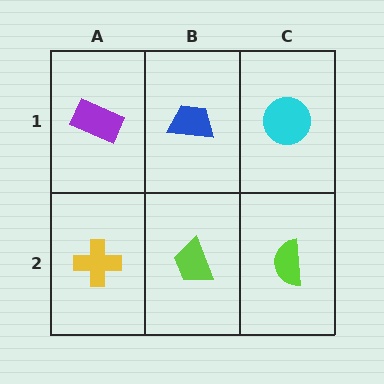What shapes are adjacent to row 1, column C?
A lime semicircle (row 2, column C), a blue trapezoid (row 1, column B).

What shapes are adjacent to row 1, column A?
A yellow cross (row 2, column A), a blue trapezoid (row 1, column B).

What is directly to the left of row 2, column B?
A yellow cross.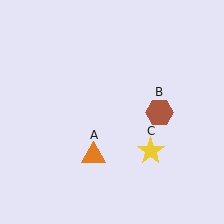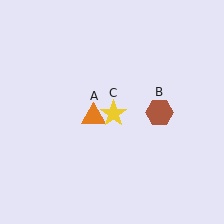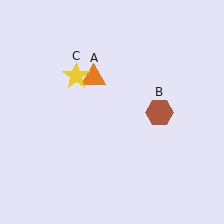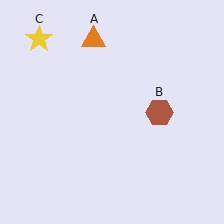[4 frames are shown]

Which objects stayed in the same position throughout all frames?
Brown hexagon (object B) remained stationary.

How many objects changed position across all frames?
2 objects changed position: orange triangle (object A), yellow star (object C).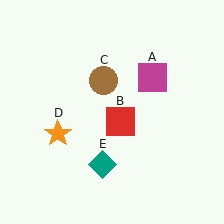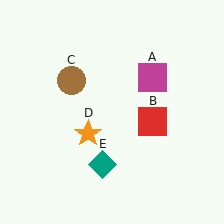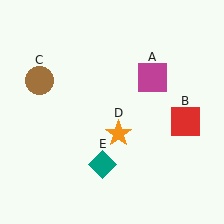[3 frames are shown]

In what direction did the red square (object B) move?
The red square (object B) moved right.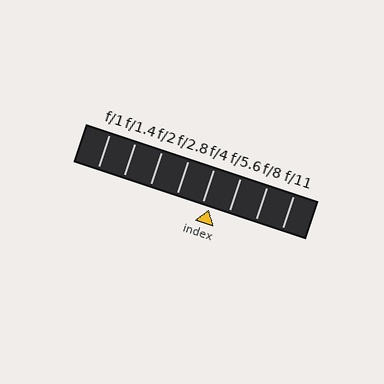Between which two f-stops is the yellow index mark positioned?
The index mark is between f/4 and f/5.6.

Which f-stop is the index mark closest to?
The index mark is closest to f/4.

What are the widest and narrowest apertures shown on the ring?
The widest aperture shown is f/1 and the narrowest is f/11.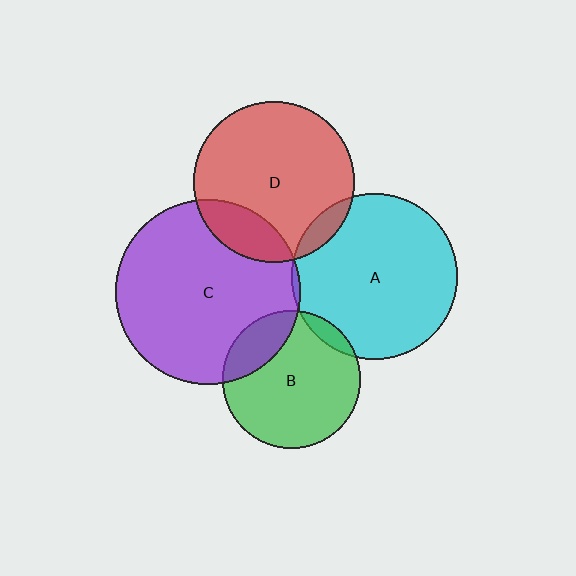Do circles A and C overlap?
Yes.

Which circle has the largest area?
Circle C (purple).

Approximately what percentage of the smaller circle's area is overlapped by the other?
Approximately 5%.